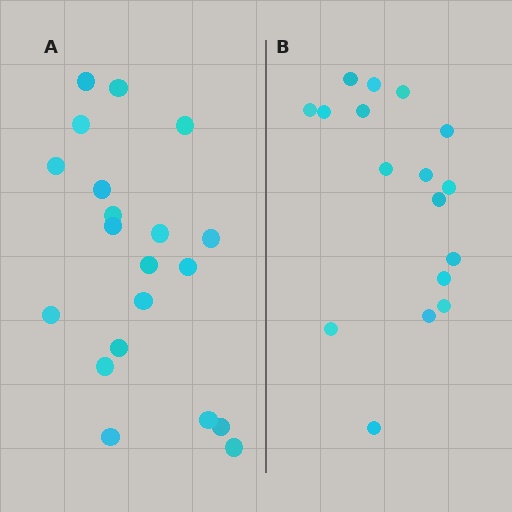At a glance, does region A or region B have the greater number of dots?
Region A (the left region) has more dots.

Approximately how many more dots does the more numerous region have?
Region A has just a few more — roughly 2 or 3 more dots than region B.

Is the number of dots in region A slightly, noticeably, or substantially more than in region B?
Region A has only slightly more — the two regions are fairly close. The ratio is roughly 1.2 to 1.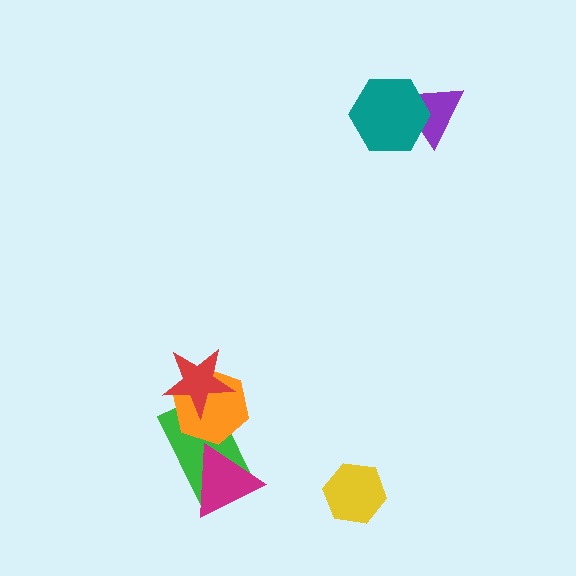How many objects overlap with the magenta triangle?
1 object overlaps with the magenta triangle.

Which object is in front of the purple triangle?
The teal hexagon is in front of the purple triangle.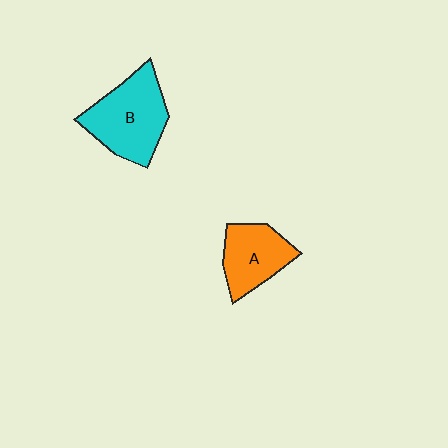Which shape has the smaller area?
Shape A (orange).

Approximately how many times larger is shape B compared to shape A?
Approximately 1.4 times.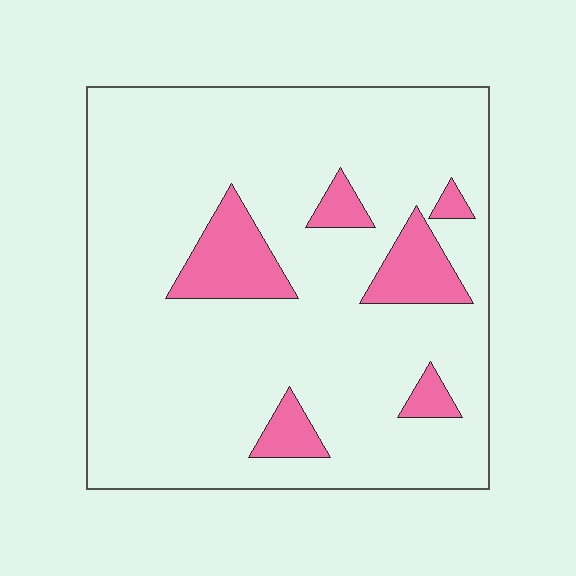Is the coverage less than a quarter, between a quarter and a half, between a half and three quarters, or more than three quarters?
Less than a quarter.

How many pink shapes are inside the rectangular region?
6.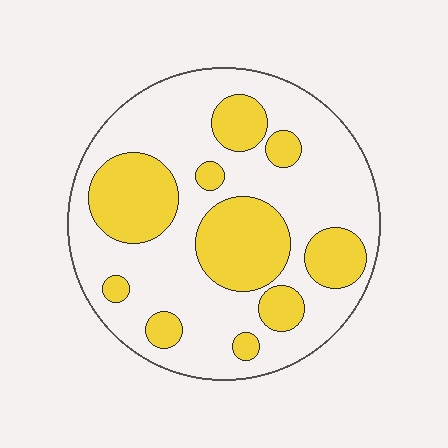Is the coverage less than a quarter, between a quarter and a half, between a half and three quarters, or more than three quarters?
Between a quarter and a half.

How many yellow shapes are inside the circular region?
10.